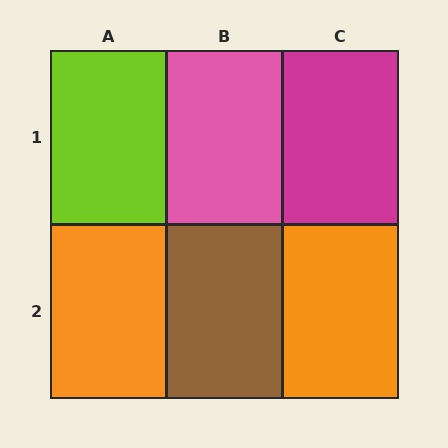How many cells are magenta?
1 cell is magenta.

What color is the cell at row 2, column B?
Brown.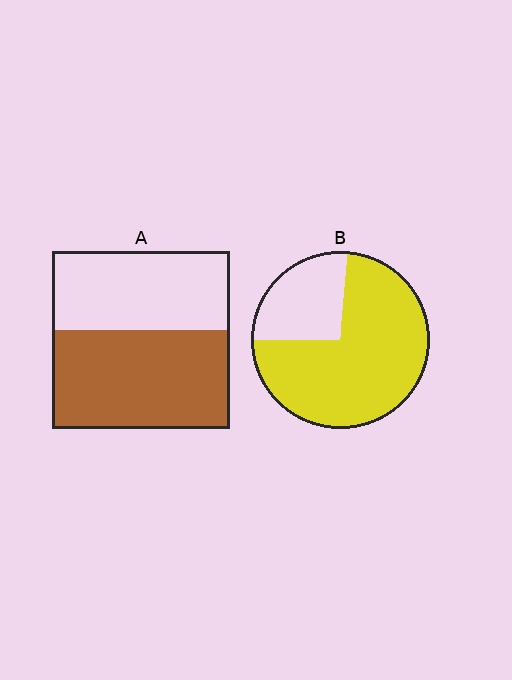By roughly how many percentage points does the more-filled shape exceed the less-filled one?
By roughly 20 percentage points (B over A).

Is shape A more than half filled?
Yes.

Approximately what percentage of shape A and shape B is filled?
A is approximately 55% and B is approximately 75%.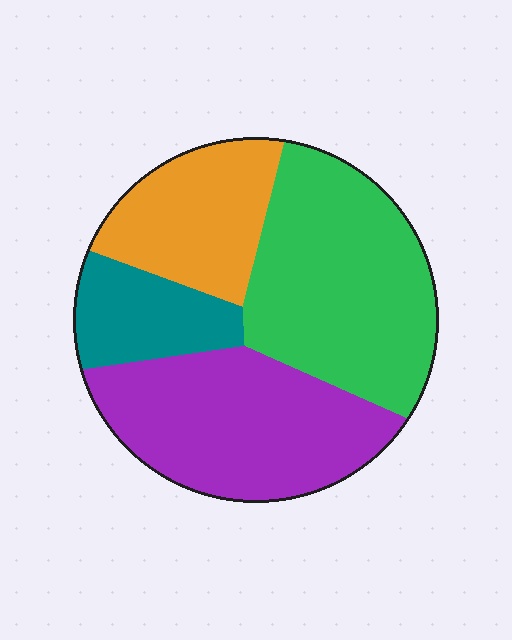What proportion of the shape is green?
Green takes up between a quarter and a half of the shape.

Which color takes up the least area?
Teal, at roughly 15%.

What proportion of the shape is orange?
Orange takes up about one fifth (1/5) of the shape.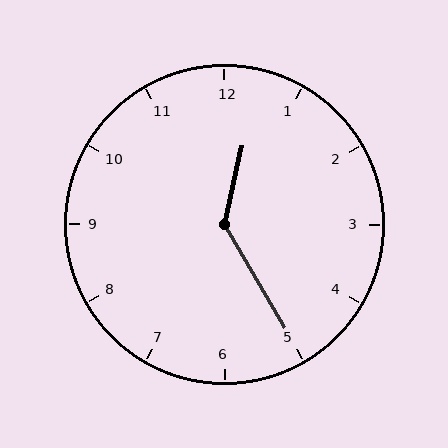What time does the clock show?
12:25.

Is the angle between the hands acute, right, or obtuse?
It is obtuse.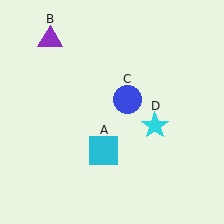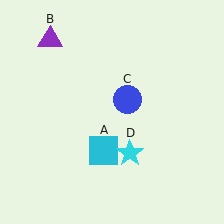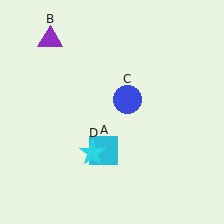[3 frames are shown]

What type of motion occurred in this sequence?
The cyan star (object D) rotated clockwise around the center of the scene.